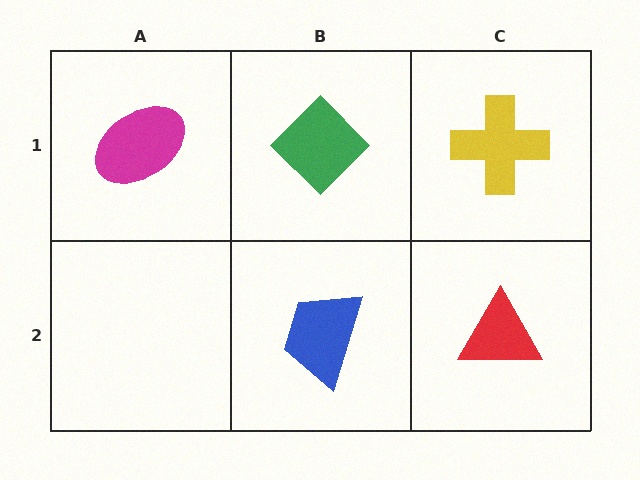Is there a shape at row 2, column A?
No, that cell is empty.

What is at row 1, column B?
A green diamond.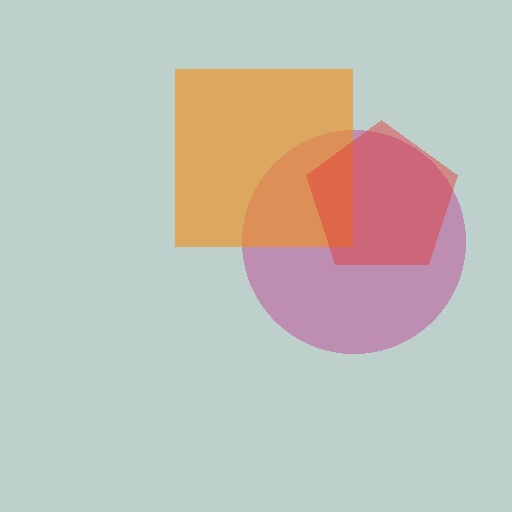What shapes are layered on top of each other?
The layered shapes are: a magenta circle, an orange square, a red pentagon.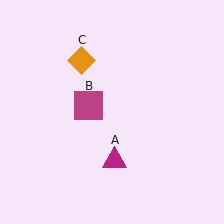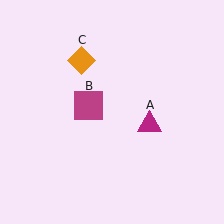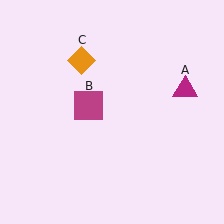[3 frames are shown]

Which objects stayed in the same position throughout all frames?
Magenta square (object B) and orange diamond (object C) remained stationary.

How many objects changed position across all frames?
1 object changed position: magenta triangle (object A).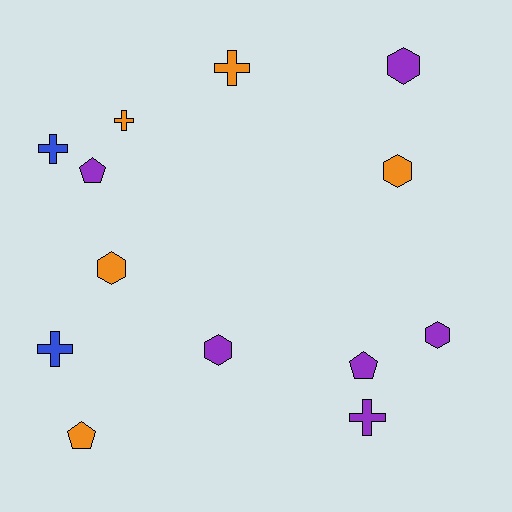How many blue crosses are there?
There are 2 blue crosses.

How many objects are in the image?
There are 13 objects.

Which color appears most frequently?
Purple, with 6 objects.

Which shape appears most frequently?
Cross, with 5 objects.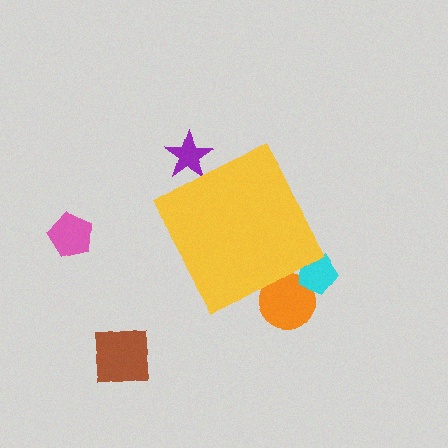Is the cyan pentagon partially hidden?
Yes, the cyan pentagon is partially hidden behind the yellow diamond.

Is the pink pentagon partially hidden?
No, the pink pentagon is fully visible.